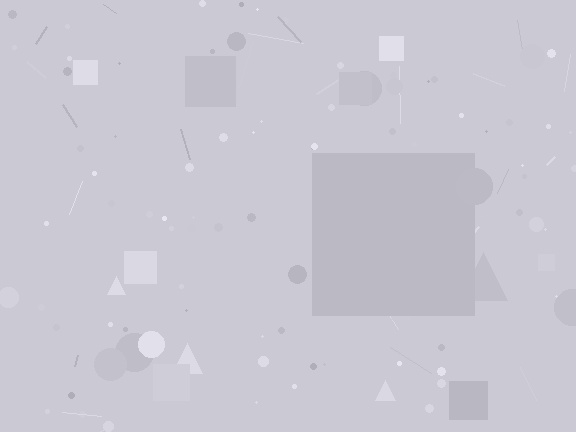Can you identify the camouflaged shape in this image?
The camouflaged shape is a square.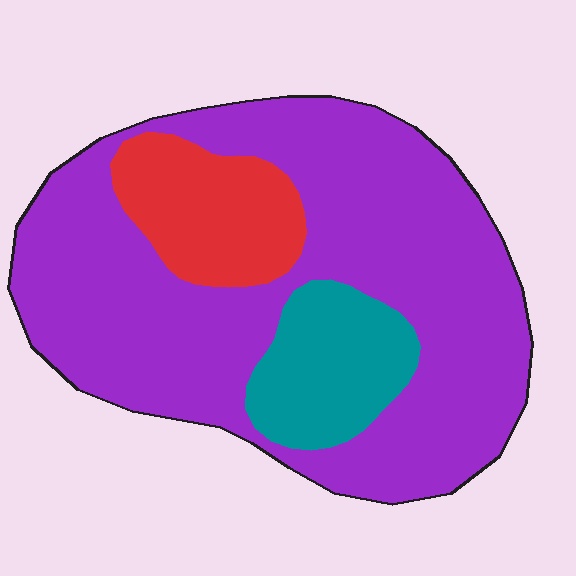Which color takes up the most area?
Purple, at roughly 75%.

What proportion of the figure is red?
Red takes up about one eighth (1/8) of the figure.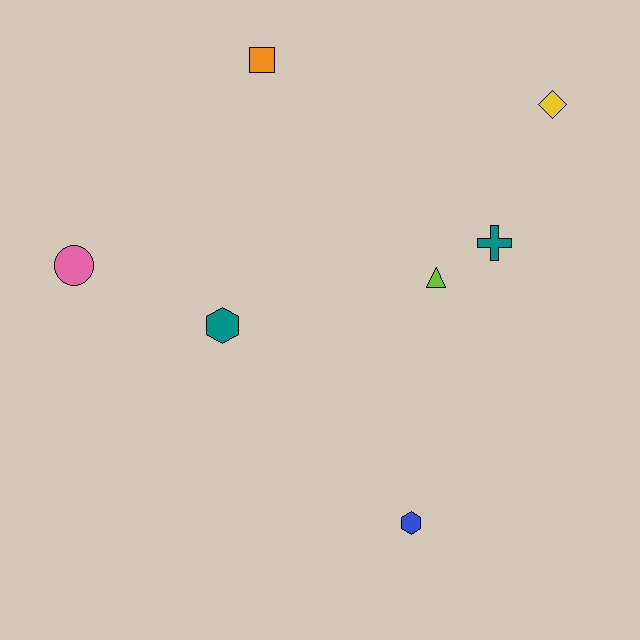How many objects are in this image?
There are 7 objects.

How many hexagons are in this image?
There are 2 hexagons.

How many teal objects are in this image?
There are 2 teal objects.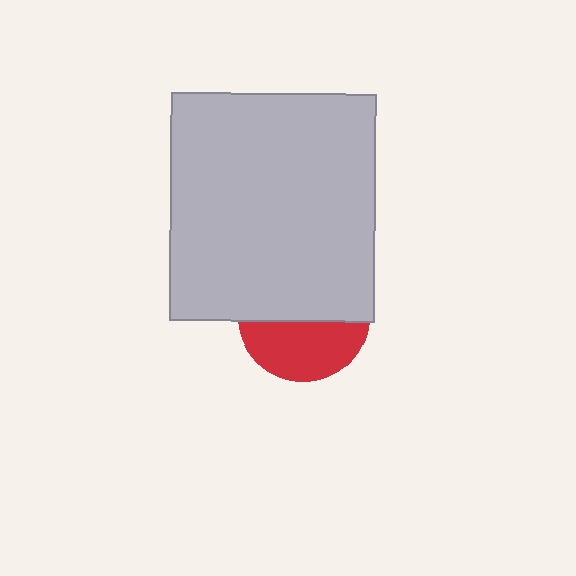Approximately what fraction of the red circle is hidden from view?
Roughly 55% of the red circle is hidden behind the light gray rectangle.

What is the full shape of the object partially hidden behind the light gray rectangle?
The partially hidden object is a red circle.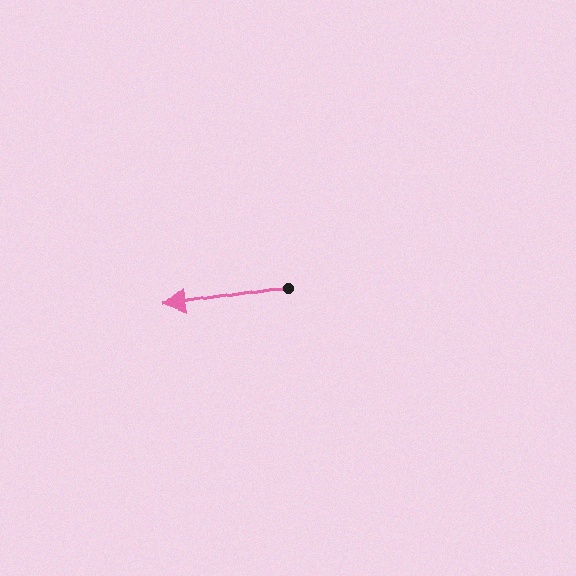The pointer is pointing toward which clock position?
Roughly 9 o'clock.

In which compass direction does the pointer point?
West.